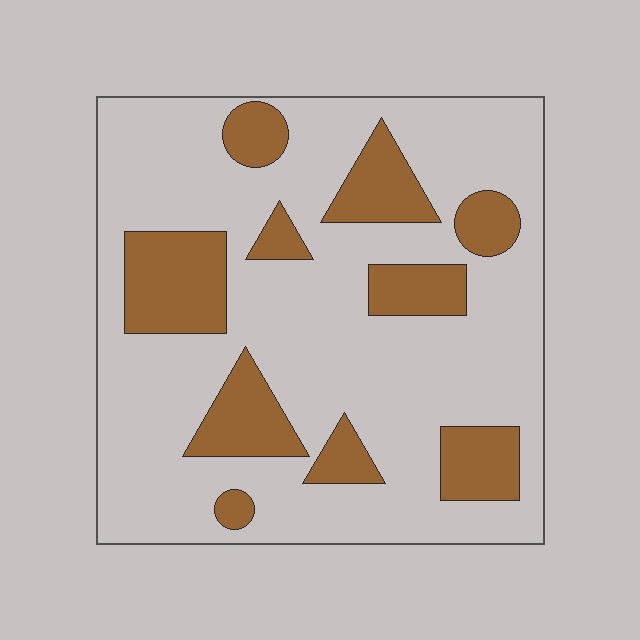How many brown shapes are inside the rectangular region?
10.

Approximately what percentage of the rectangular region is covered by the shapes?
Approximately 25%.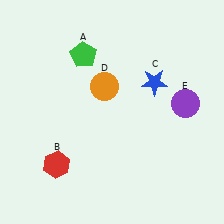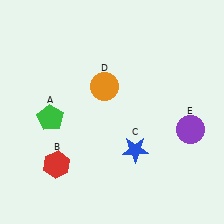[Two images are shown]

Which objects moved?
The objects that moved are: the green pentagon (A), the blue star (C), the purple circle (E).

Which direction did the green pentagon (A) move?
The green pentagon (A) moved down.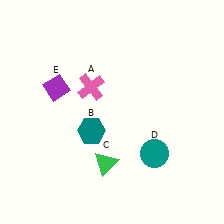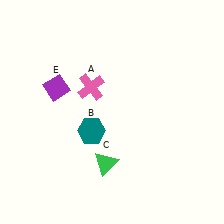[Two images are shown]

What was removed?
The teal circle (D) was removed in Image 2.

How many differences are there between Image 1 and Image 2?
There is 1 difference between the two images.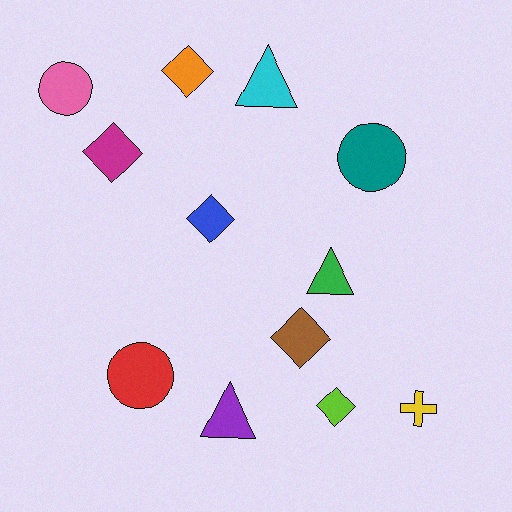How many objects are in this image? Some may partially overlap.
There are 12 objects.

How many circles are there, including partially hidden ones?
There are 3 circles.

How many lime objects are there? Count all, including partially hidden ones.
There is 1 lime object.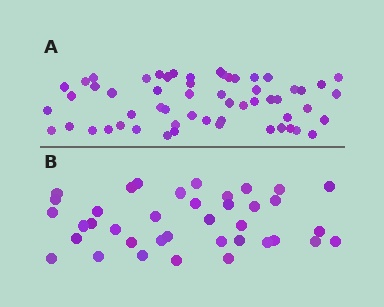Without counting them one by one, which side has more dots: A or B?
Region A (the top region) has more dots.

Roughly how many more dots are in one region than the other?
Region A has approximately 20 more dots than region B.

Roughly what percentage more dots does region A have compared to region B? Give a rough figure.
About 50% more.